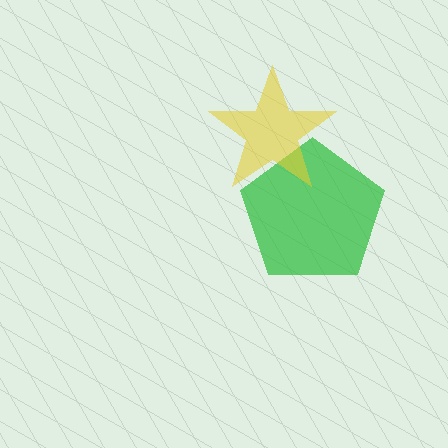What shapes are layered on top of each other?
The layered shapes are: a green pentagon, a yellow star.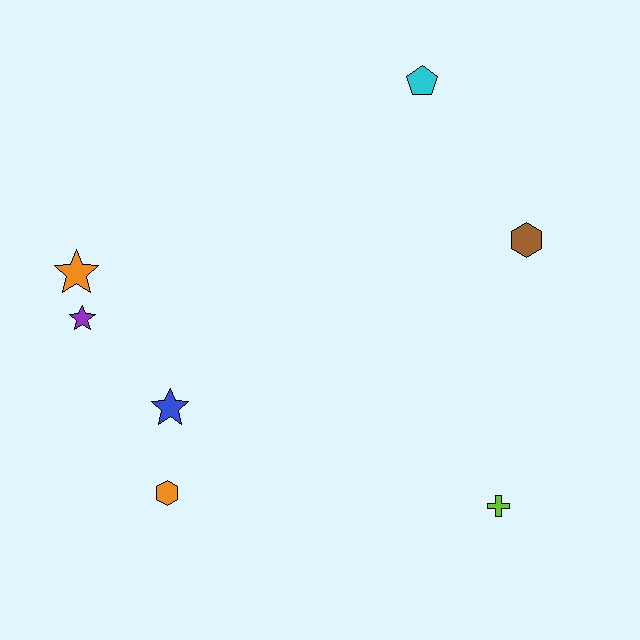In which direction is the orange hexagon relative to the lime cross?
The orange hexagon is to the left of the lime cross.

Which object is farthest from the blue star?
The cyan pentagon is farthest from the blue star.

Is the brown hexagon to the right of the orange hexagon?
Yes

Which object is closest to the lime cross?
The brown hexagon is closest to the lime cross.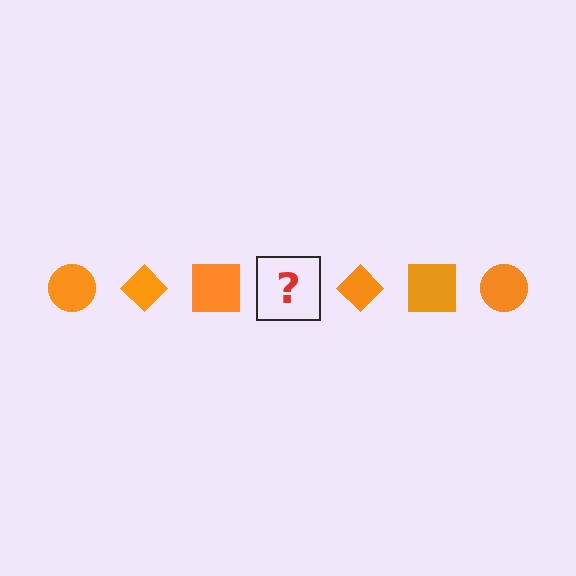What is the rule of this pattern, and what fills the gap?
The rule is that the pattern cycles through circle, diamond, square shapes in orange. The gap should be filled with an orange circle.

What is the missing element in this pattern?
The missing element is an orange circle.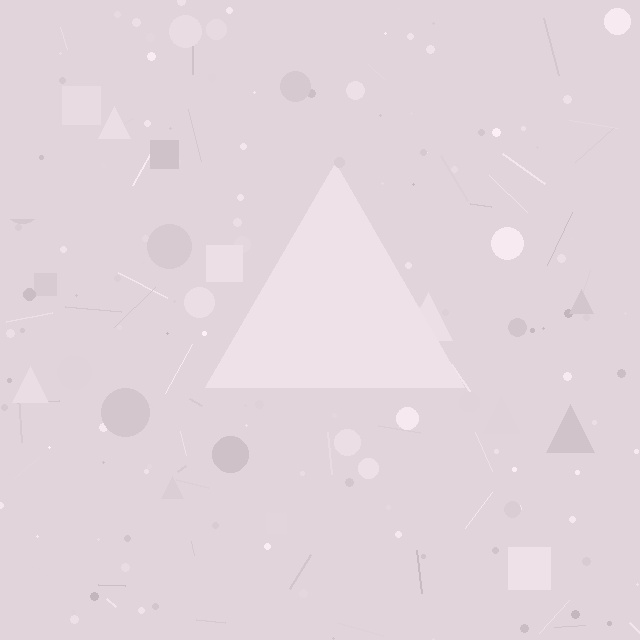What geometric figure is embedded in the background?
A triangle is embedded in the background.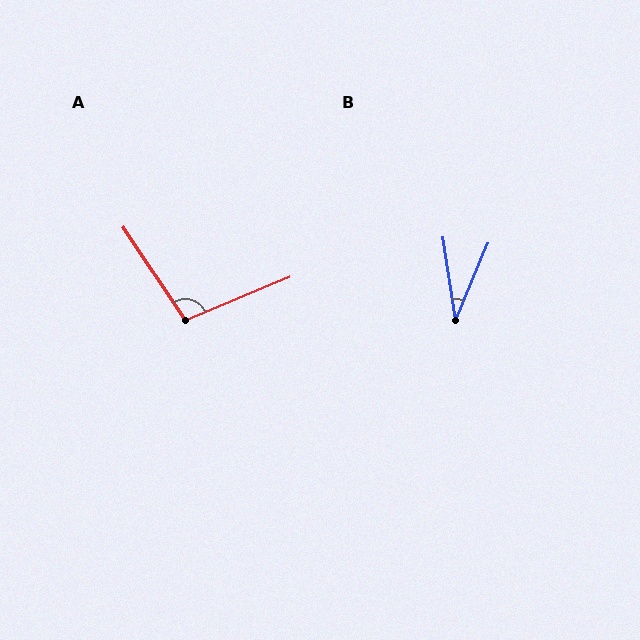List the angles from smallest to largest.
B (31°), A (101°).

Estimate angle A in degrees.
Approximately 101 degrees.